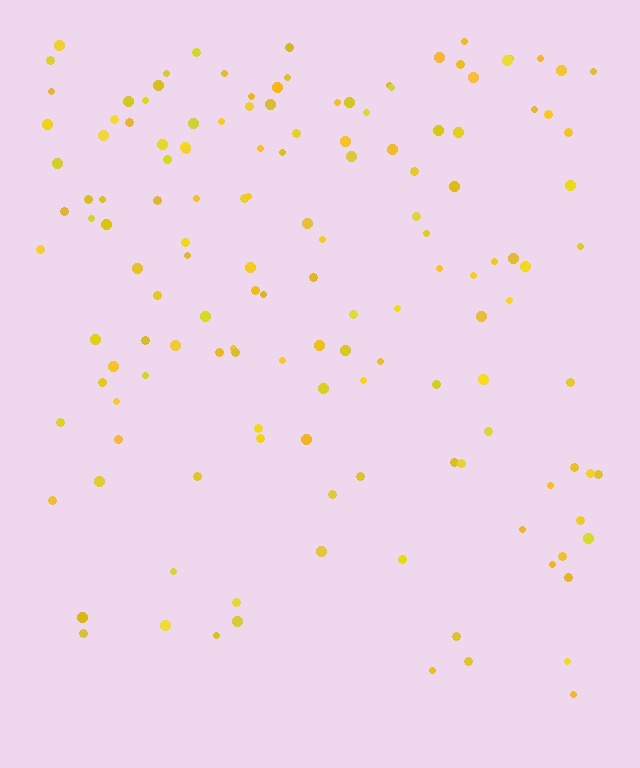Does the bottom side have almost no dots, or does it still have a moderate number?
Still a moderate number, just noticeably fewer than the top.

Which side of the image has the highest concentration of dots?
The top.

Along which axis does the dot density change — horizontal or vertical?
Vertical.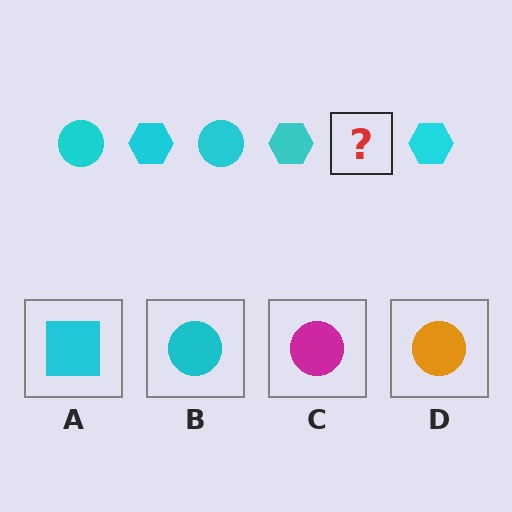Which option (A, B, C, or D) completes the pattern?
B.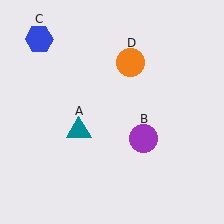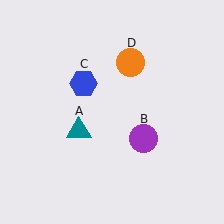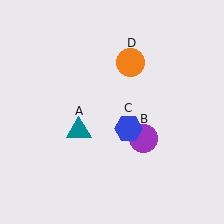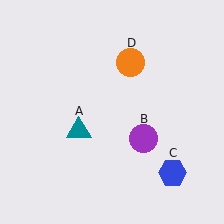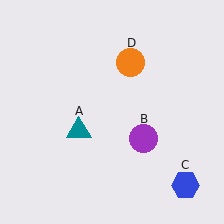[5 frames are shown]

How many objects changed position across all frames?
1 object changed position: blue hexagon (object C).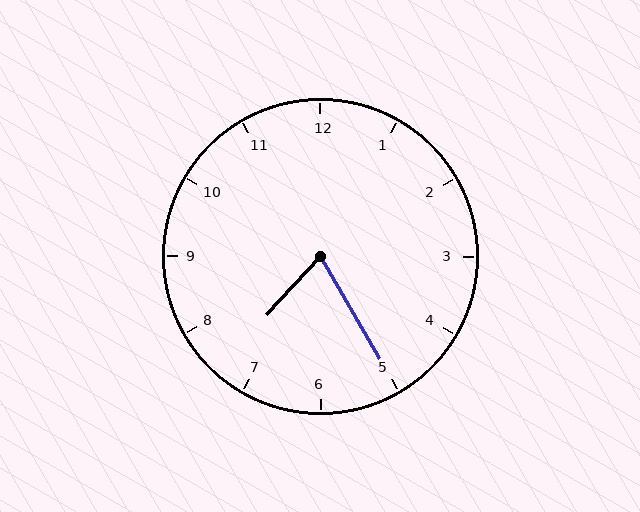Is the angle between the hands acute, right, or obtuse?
It is acute.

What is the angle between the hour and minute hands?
Approximately 72 degrees.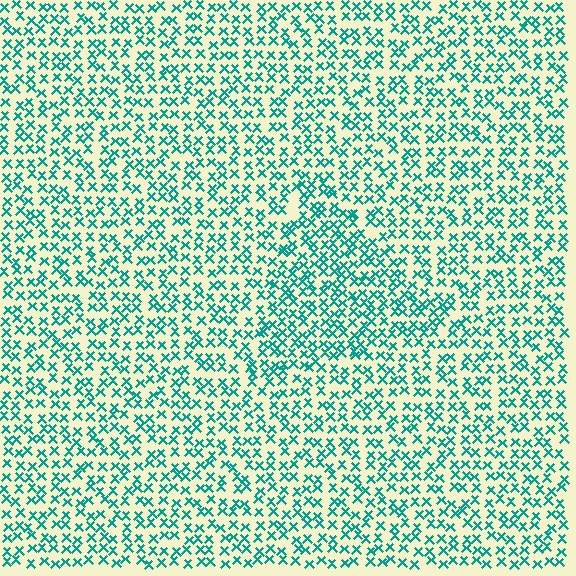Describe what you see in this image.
The image contains small teal elements arranged at two different densities. A triangle-shaped region is visible where the elements are more densely packed than the surrounding area.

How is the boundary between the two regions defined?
The boundary is defined by a change in element density (approximately 1.5x ratio). All elements are the same color, size, and shape.